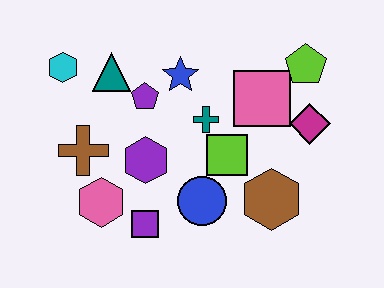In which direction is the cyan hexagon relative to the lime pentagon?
The cyan hexagon is to the left of the lime pentagon.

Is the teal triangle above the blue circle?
Yes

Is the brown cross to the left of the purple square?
Yes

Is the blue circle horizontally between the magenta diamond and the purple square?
Yes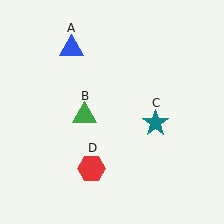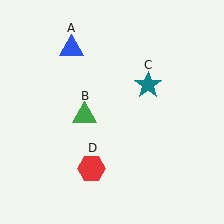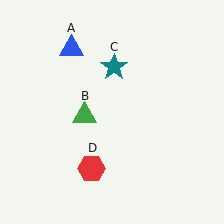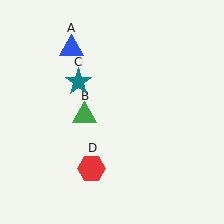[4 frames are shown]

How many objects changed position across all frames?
1 object changed position: teal star (object C).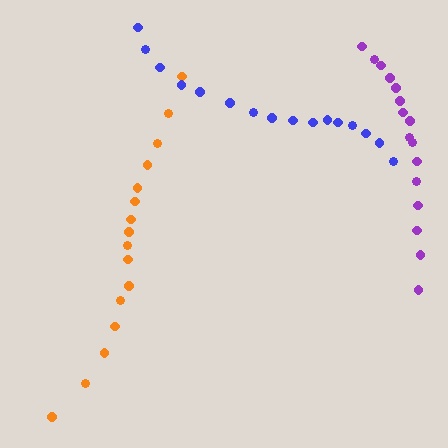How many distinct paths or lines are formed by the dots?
There are 3 distinct paths.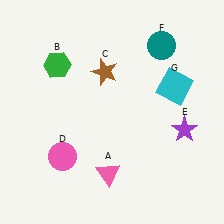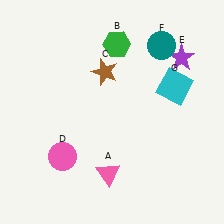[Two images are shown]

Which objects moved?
The objects that moved are: the green hexagon (B), the purple star (E).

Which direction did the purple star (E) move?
The purple star (E) moved up.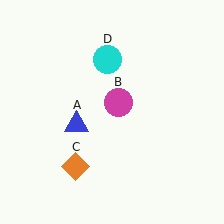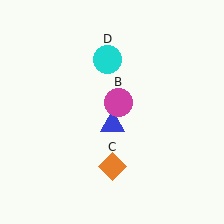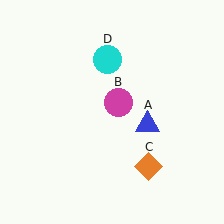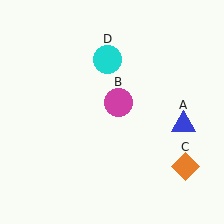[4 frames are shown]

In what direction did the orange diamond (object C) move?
The orange diamond (object C) moved right.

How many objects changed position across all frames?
2 objects changed position: blue triangle (object A), orange diamond (object C).